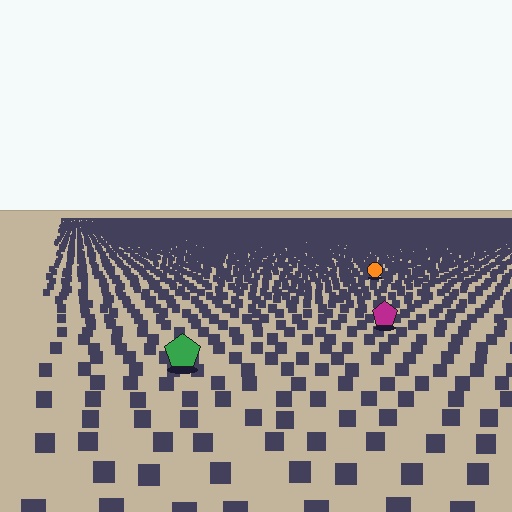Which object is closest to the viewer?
The green pentagon is closest. The texture marks near it are larger and more spread out.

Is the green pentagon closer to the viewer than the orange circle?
Yes. The green pentagon is closer — you can tell from the texture gradient: the ground texture is coarser near it.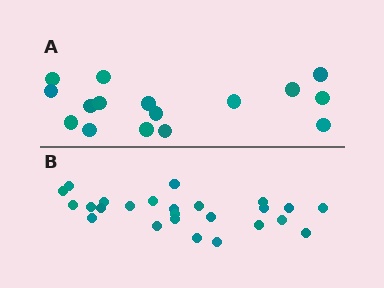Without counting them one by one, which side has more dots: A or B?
Region B (the bottom region) has more dots.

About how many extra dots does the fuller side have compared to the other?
Region B has roughly 8 or so more dots than region A.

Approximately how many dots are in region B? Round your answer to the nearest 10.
About 20 dots. (The exact count is 25, which rounds to 20.)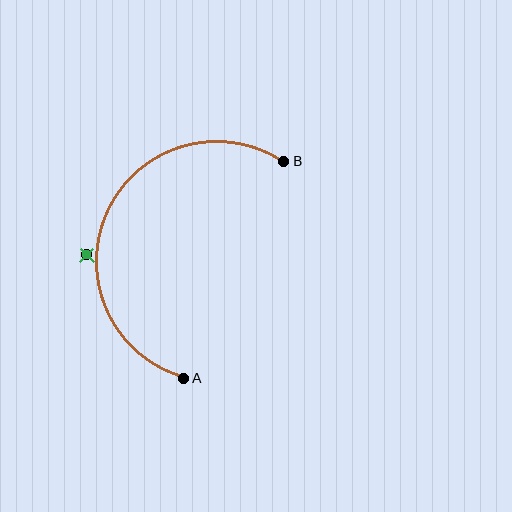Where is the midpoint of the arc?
The arc midpoint is the point on the curve farthest from the straight line joining A and B. It sits to the left of that line.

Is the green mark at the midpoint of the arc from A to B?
No — the green mark does not lie on the arc at all. It sits slightly outside the curve.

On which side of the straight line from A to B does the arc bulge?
The arc bulges to the left of the straight line connecting A and B.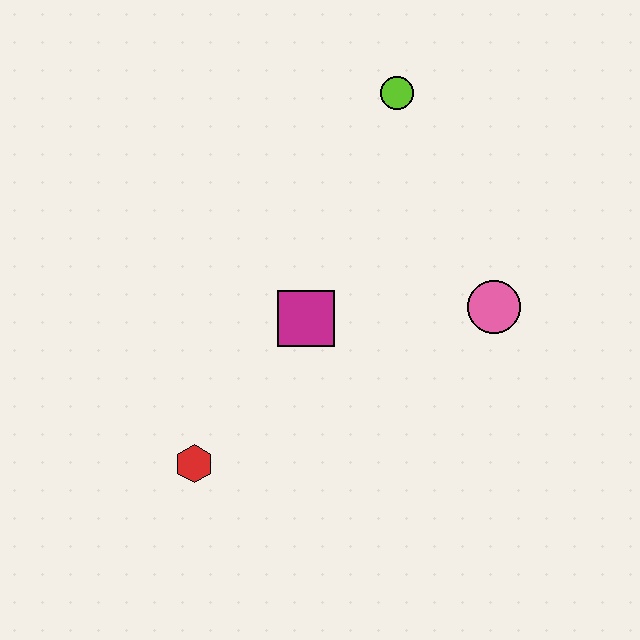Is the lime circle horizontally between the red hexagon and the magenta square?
No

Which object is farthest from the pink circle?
The red hexagon is farthest from the pink circle.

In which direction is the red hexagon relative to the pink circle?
The red hexagon is to the left of the pink circle.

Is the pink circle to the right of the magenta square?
Yes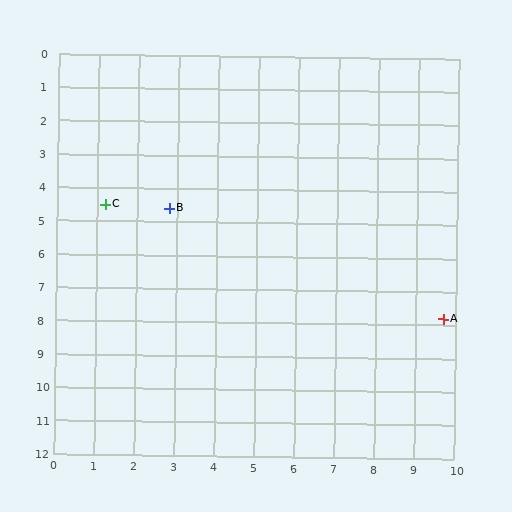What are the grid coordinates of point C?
Point C is at approximately (1.2, 4.5).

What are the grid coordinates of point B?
Point B is at approximately (2.8, 4.6).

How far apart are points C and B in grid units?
Points C and B are about 1.6 grid units apart.